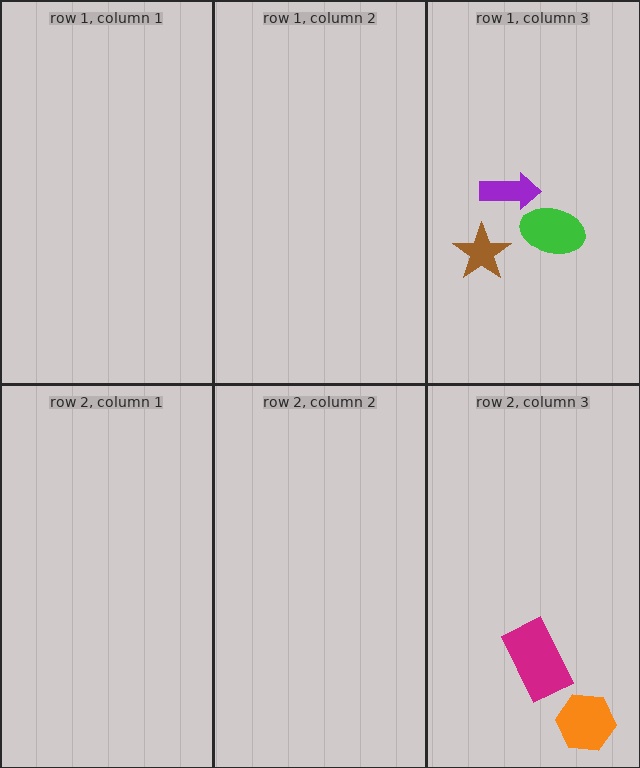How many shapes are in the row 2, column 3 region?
2.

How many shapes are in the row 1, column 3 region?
3.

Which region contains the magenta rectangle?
The row 2, column 3 region.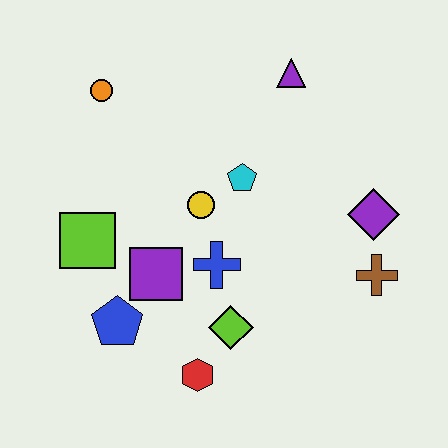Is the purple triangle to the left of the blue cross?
No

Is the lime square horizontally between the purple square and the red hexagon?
No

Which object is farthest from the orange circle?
The brown cross is farthest from the orange circle.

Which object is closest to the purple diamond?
The brown cross is closest to the purple diamond.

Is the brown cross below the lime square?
Yes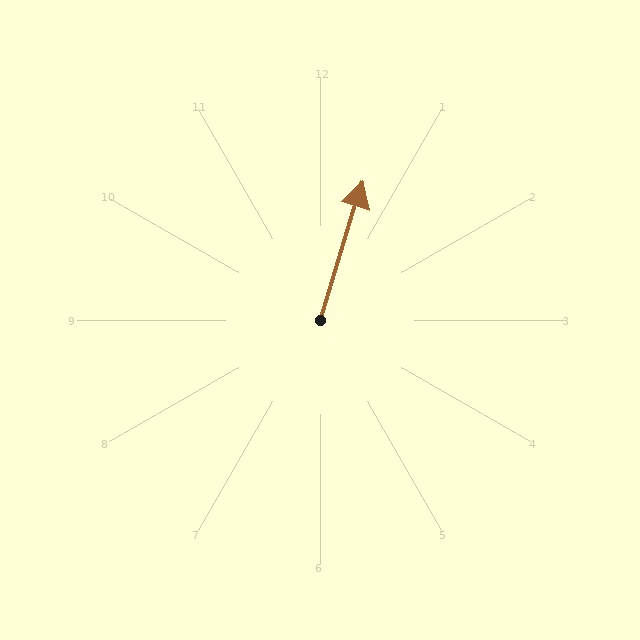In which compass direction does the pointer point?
North.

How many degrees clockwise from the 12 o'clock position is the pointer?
Approximately 17 degrees.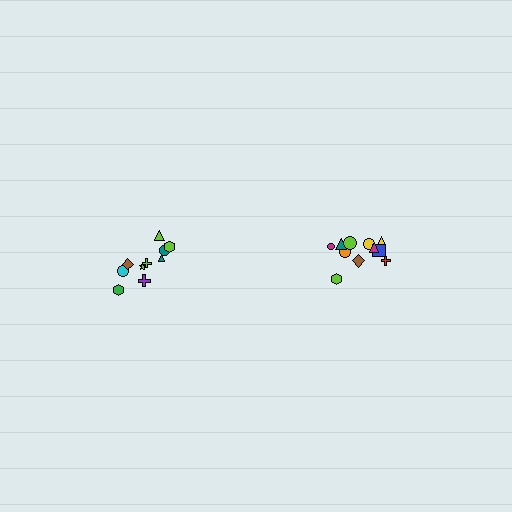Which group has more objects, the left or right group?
The right group.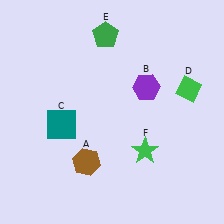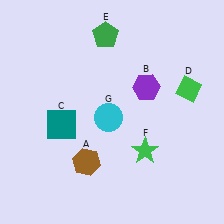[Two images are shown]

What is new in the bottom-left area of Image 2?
A cyan circle (G) was added in the bottom-left area of Image 2.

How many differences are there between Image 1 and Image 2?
There is 1 difference between the two images.